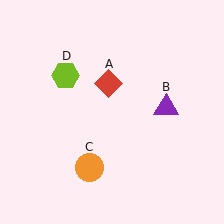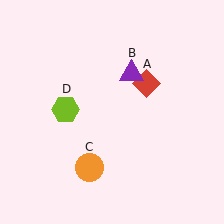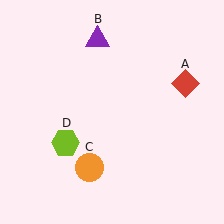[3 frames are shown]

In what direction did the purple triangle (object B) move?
The purple triangle (object B) moved up and to the left.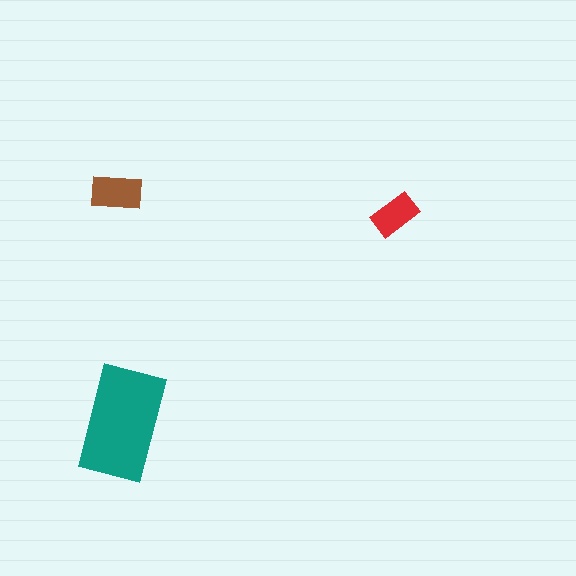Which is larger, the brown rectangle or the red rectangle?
The brown one.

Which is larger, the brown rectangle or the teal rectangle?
The teal one.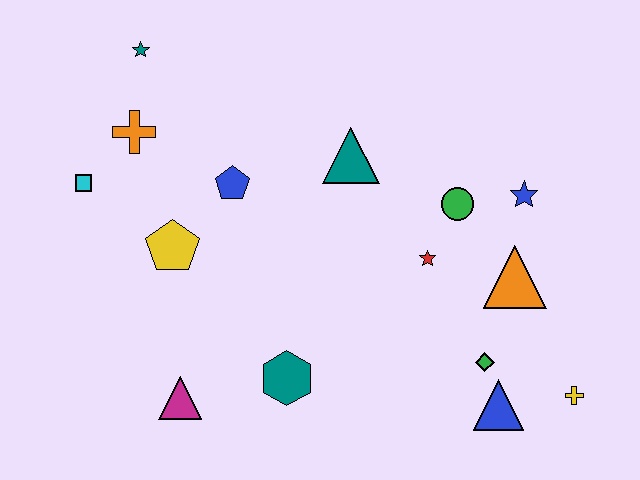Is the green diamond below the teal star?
Yes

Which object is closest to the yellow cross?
The blue triangle is closest to the yellow cross.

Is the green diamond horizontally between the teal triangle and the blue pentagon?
No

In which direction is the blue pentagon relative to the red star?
The blue pentagon is to the left of the red star.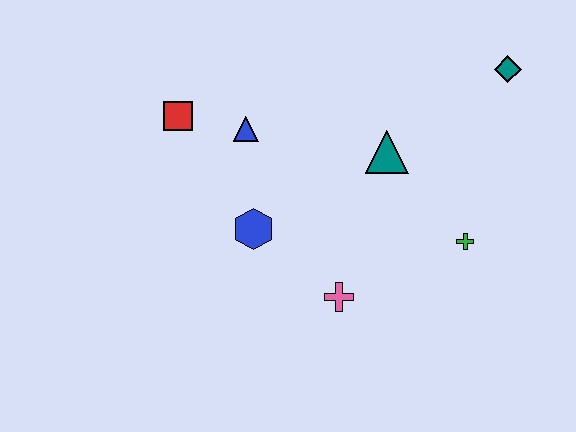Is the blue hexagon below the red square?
Yes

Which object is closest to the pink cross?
The blue hexagon is closest to the pink cross.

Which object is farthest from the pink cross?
The teal diamond is farthest from the pink cross.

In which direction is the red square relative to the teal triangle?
The red square is to the left of the teal triangle.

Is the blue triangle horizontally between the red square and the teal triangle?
Yes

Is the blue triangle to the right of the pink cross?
No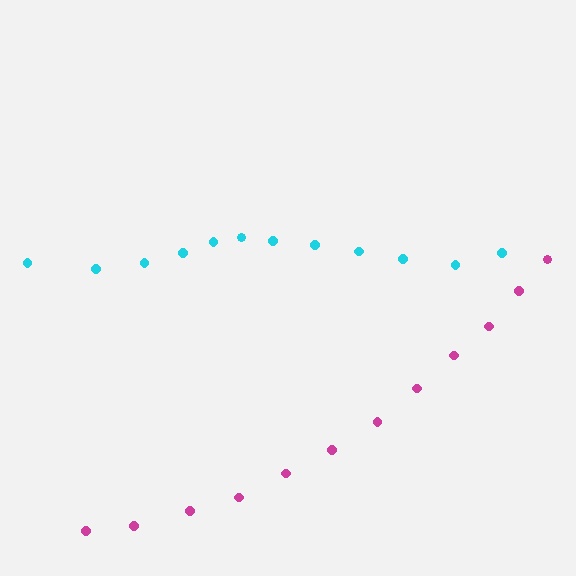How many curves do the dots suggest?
There are 2 distinct paths.